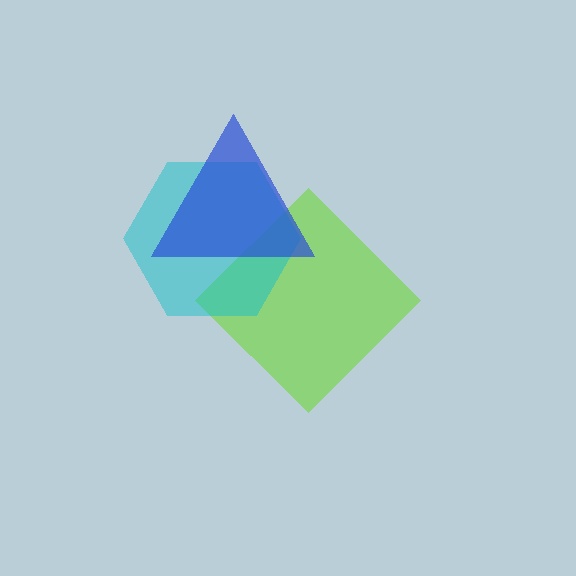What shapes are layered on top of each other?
The layered shapes are: a lime diamond, a cyan hexagon, a blue triangle.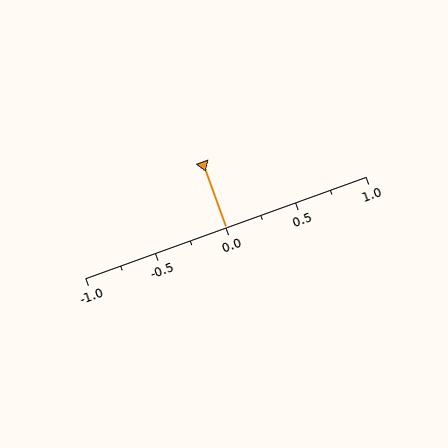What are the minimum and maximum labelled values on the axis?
The axis runs from -1.0 to 1.0.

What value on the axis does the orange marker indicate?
The marker indicates approximately 0.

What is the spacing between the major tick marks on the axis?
The major ticks are spaced 0.5 apart.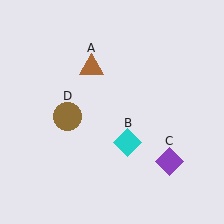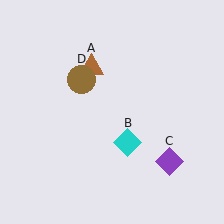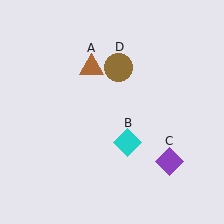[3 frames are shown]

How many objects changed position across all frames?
1 object changed position: brown circle (object D).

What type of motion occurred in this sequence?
The brown circle (object D) rotated clockwise around the center of the scene.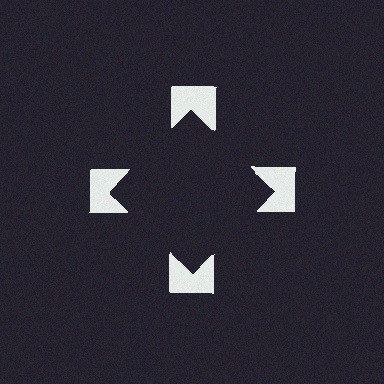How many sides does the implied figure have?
4 sides.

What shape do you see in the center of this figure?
An illusory square — its edges are inferred from the aligned wedge cuts in the notched squares, not physically drawn.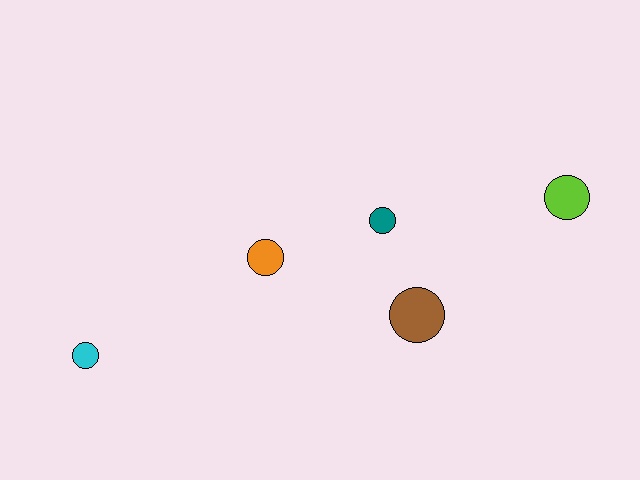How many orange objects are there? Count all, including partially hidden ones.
There is 1 orange object.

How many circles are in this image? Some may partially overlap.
There are 5 circles.